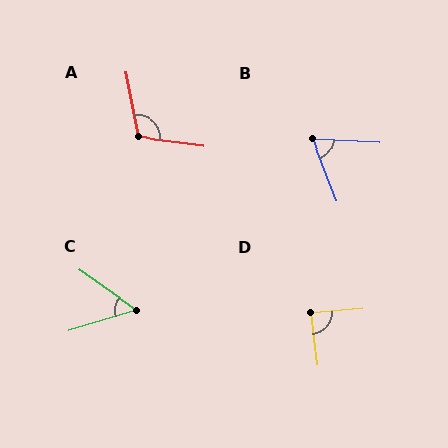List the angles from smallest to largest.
C (53°), B (65°), D (88°), A (109°).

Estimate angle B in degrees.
Approximately 65 degrees.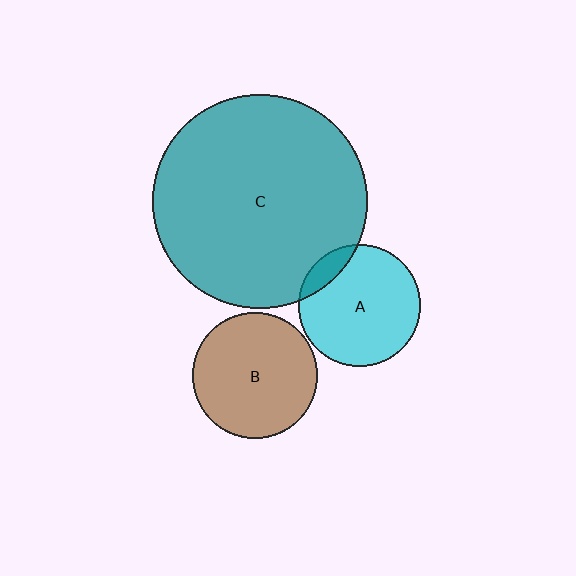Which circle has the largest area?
Circle C (teal).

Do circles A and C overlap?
Yes.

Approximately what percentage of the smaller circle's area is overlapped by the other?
Approximately 10%.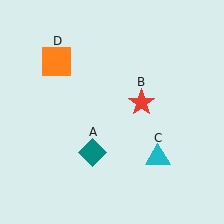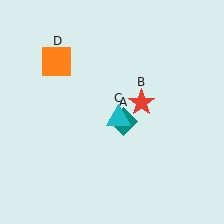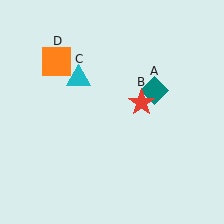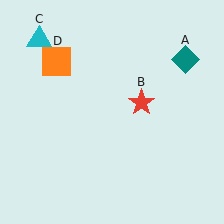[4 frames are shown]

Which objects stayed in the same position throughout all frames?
Red star (object B) and orange square (object D) remained stationary.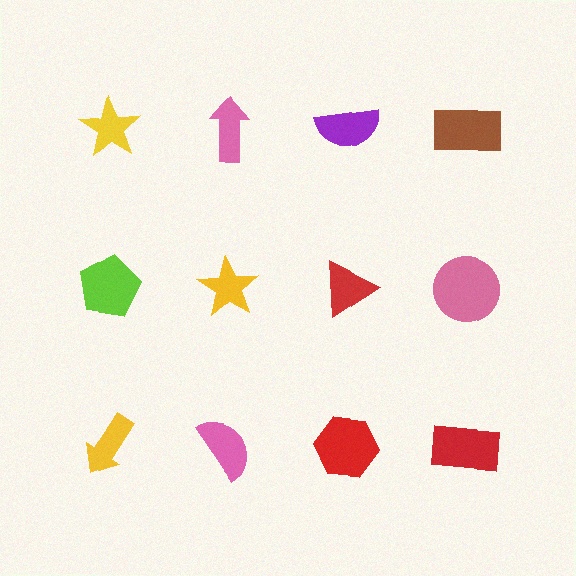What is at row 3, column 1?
A yellow arrow.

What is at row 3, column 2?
A pink semicircle.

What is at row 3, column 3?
A red hexagon.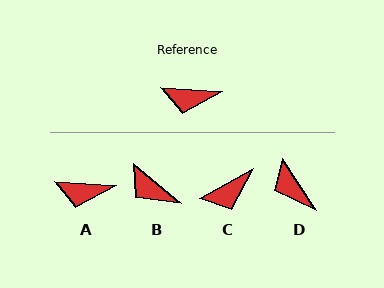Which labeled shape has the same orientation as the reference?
A.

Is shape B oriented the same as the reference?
No, it is off by about 35 degrees.